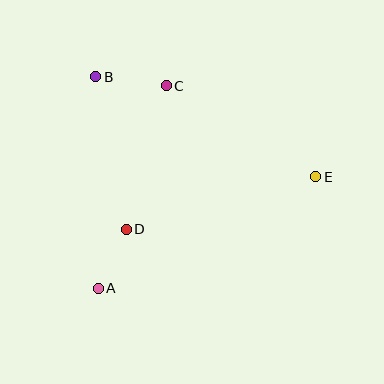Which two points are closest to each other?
Points A and D are closest to each other.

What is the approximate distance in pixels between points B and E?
The distance between B and E is approximately 241 pixels.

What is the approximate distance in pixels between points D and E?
The distance between D and E is approximately 196 pixels.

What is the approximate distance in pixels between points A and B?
The distance between A and B is approximately 211 pixels.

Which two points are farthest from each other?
Points A and E are farthest from each other.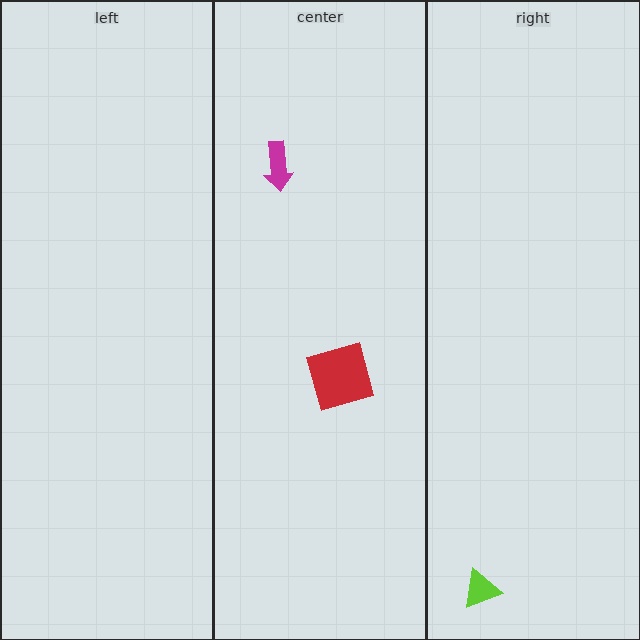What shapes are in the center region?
The red square, the magenta arrow.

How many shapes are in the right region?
1.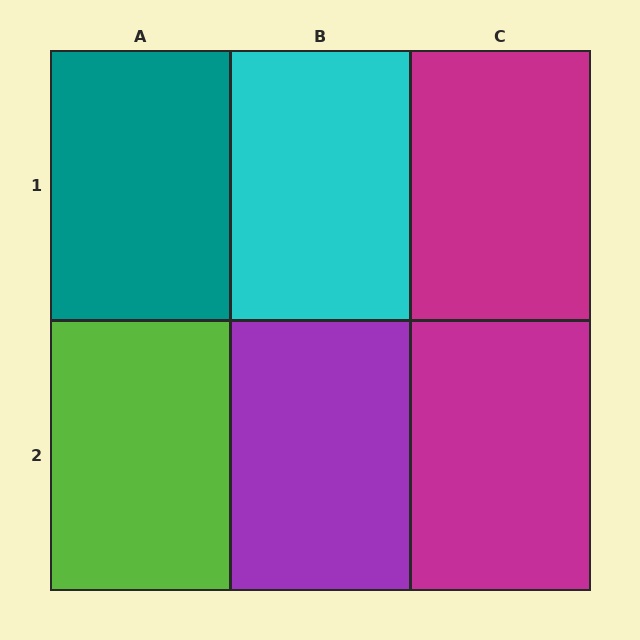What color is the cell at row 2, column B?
Purple.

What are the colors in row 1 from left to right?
Teal, cyan, magenta.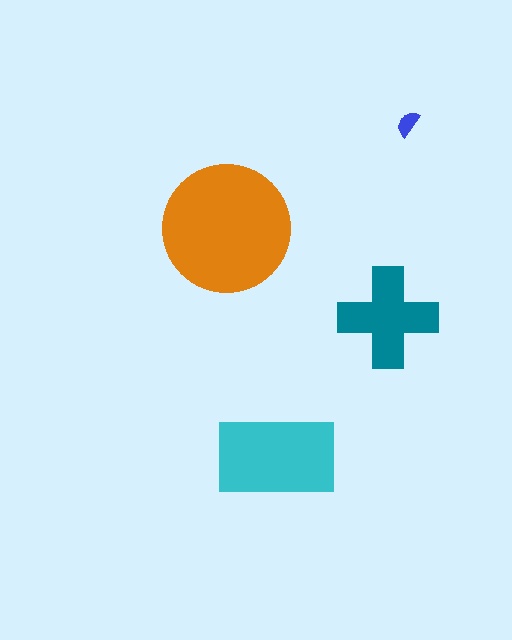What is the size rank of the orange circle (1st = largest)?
1st.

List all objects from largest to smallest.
The orange circle, the cyan rectangle, the teal cross, the blue semicircle.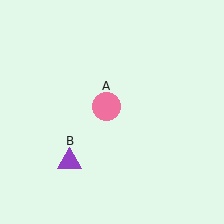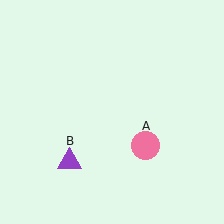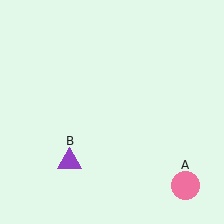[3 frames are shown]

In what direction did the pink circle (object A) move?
The pink circle (object A) moved down and to the right.